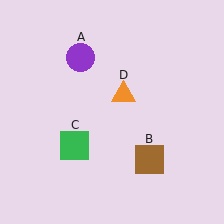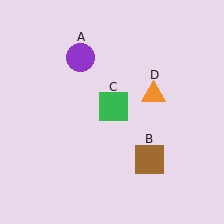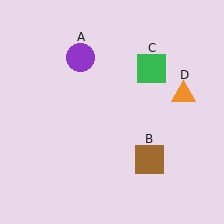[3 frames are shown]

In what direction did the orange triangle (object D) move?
The orange triangle (object D) moved right.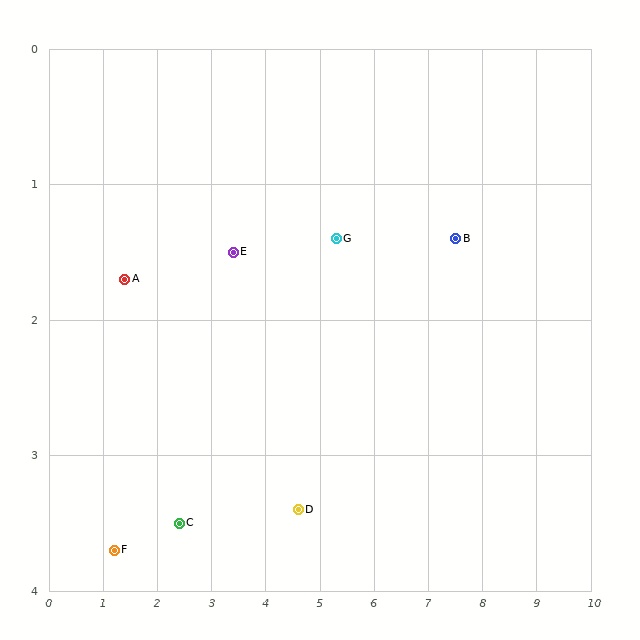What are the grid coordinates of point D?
Point D is at approximately (4.6, 3.4).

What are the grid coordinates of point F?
Point F is at approximately (1.2, 3.7).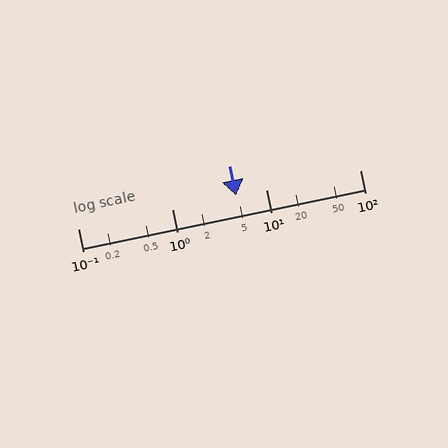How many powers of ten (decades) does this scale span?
The scale spans 3 decades, from 0.1 to 100.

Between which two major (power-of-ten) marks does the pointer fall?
The pointer is between 1 and 10.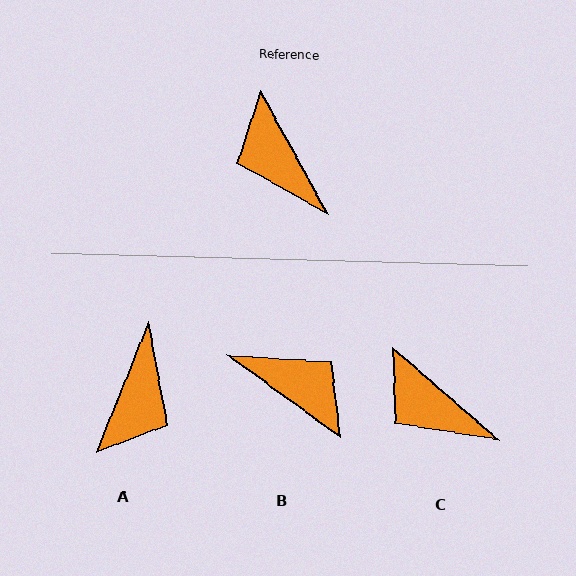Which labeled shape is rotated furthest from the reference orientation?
B, about 155 degrees away.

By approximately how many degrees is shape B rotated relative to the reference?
Approximately 155 degrees clockwise.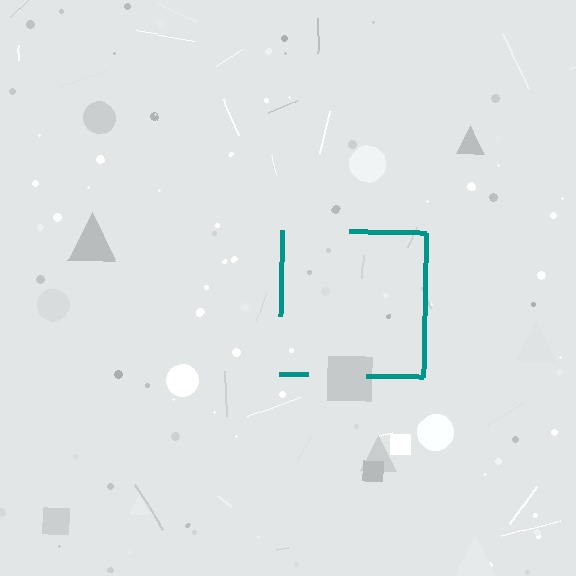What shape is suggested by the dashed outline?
The dashed outline suggests a square.